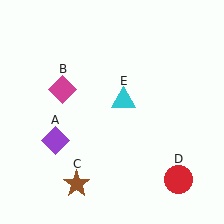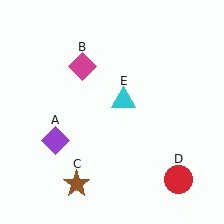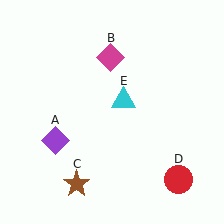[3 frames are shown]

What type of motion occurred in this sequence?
The magenta diamond (object B) rotated clockwise around the center of the scene.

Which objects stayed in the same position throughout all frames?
Purple diamond (object A) and brown star (object C) and red circle (object D) and cyan triangle (object E) remained stationary.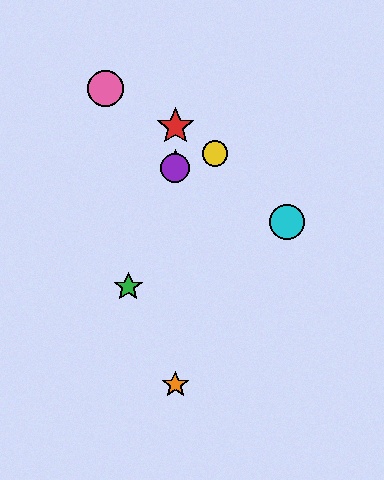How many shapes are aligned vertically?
4 shapes (the red star, the blue star, the purple circle, the orange star) are aligned vertically.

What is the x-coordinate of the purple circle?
The purple circle is at x≈175.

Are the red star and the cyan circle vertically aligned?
No, the red star is at x≈175 and the cyan circle is at x≈287.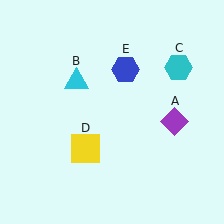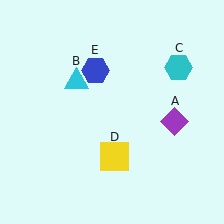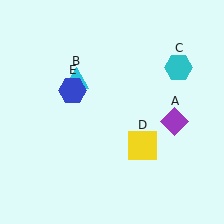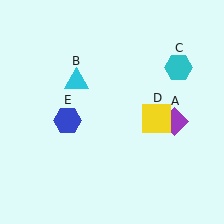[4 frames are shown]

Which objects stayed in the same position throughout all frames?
Purple diamond (object A) and cyan triangle (object B) and cyan hexagon (object C) remained stationary.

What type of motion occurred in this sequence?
The yellow square (object D), blue hexagon (object E) rotated counterclockwise around the center of the scene.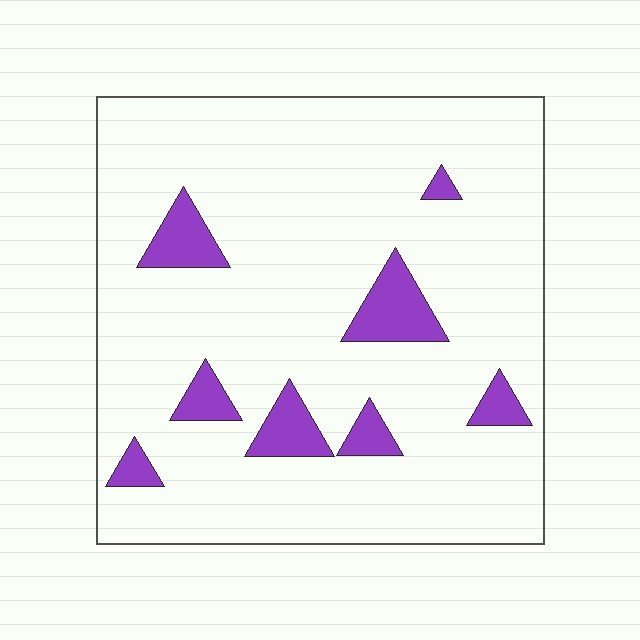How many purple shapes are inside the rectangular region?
8.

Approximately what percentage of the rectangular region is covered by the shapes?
Approximately 10%.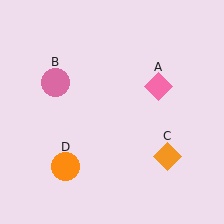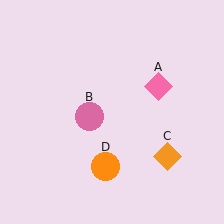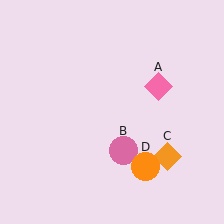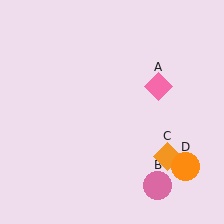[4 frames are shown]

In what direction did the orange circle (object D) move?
The orange circle (object D) moved right.